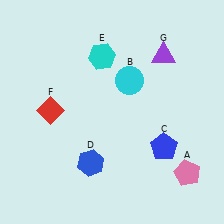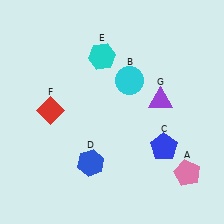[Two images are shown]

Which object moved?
The purple triangle (G) moved down.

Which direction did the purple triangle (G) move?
The purple triangle (G) moved down.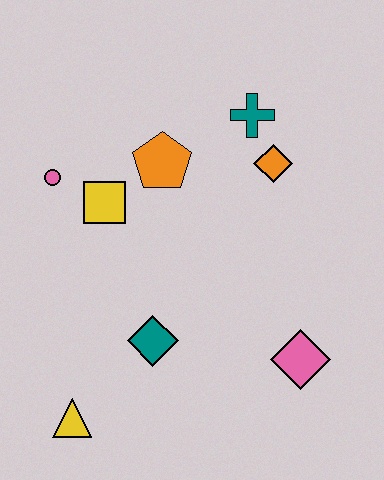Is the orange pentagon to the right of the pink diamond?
No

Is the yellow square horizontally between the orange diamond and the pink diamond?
No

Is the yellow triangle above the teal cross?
No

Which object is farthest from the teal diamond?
The teal cross is farthest from the teal diamond.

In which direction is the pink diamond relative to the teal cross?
The pink diamond is below the teal cross.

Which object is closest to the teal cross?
The orange diamond is closest to the teal cross.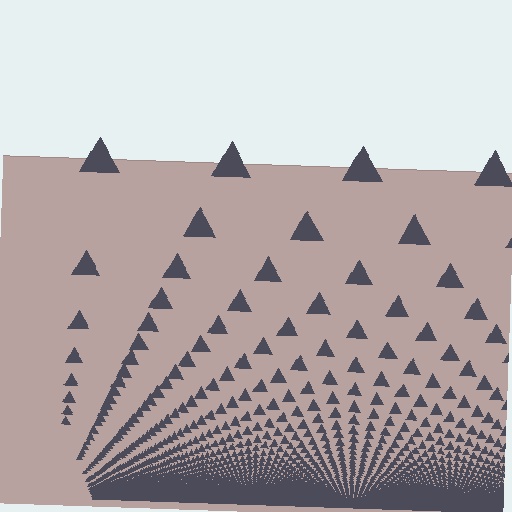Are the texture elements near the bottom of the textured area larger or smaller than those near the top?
Smaller. The gradient is inverted — elements near the bottom are smaller and denser.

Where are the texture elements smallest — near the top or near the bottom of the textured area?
Near the bottom.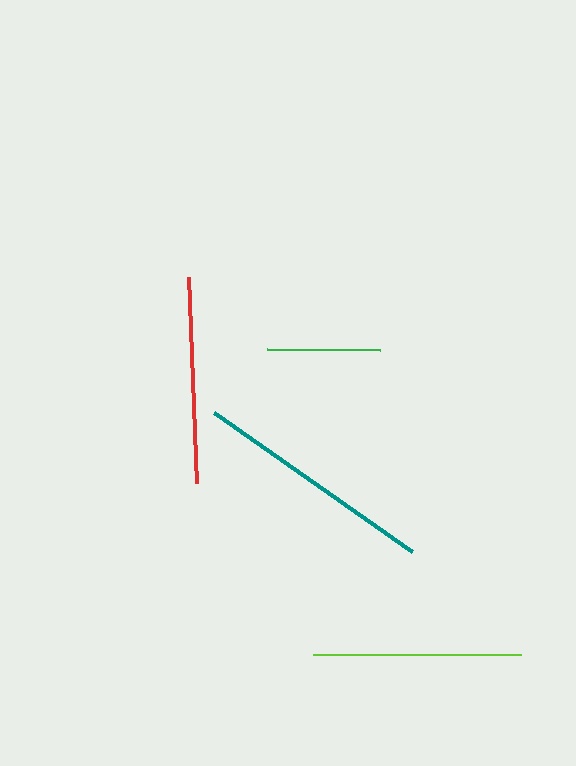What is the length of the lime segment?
The lime segment is approximately 208 pixels long.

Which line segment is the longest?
The teal line is the longest at approximately 243 pixels.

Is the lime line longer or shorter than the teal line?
The teal line is longer than the lime line.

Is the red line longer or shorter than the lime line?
The lime line is longer than the red line.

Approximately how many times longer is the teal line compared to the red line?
The teal line is approximately 1.2 times the length of the red line.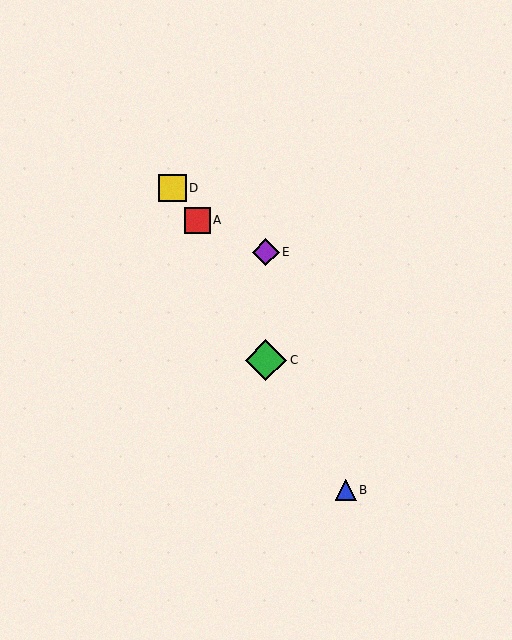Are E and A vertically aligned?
No, E is at x≈266 and A is at x≈197.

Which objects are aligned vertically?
Objects C, E are aligned vertically.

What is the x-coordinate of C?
Object C is at x≈266.